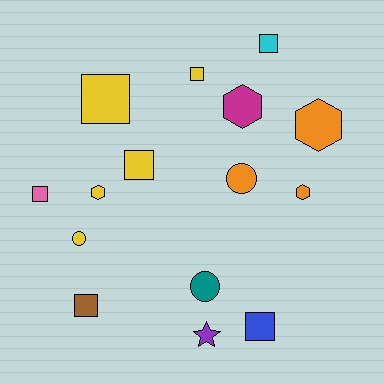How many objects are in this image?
There are 15 objects.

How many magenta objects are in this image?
There is 1 magenta object.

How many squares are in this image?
There are 7 squares.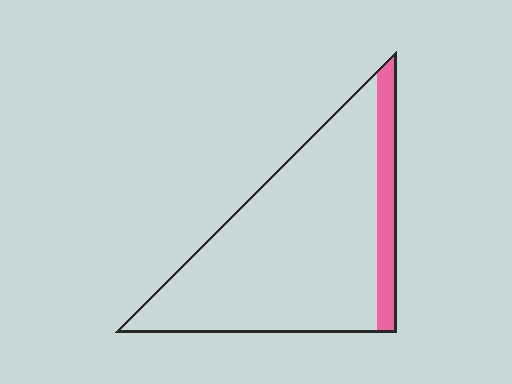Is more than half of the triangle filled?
No.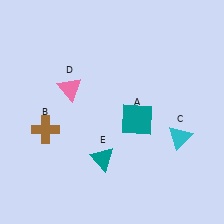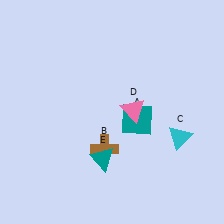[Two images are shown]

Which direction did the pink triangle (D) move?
The pink triangle (D) moved right.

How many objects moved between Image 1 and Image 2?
2 objects moved between the two images.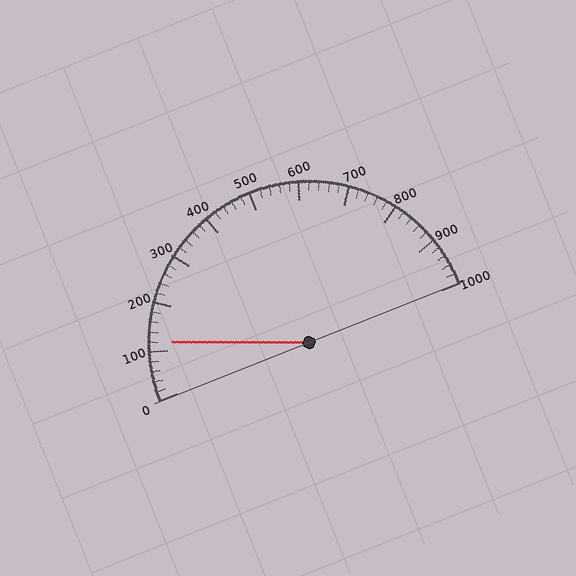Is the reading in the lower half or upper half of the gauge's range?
The reading is in the lower half of the range (0 to 1000).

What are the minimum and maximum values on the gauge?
The gauge ranges from 0 to 1000.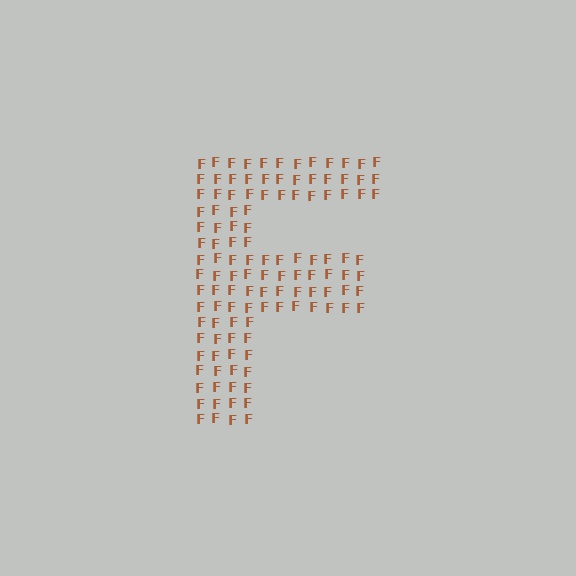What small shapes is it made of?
It is made of small letter F's.